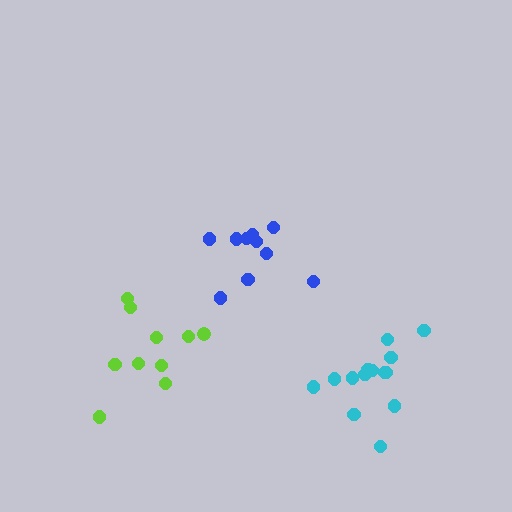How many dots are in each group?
Group 1: 10 dots, Group 2: 14 dots, Group 3: 10 dots (34 total).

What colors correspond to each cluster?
The clusters are colored: blue, cyan, lime.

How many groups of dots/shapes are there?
There are 3 groups.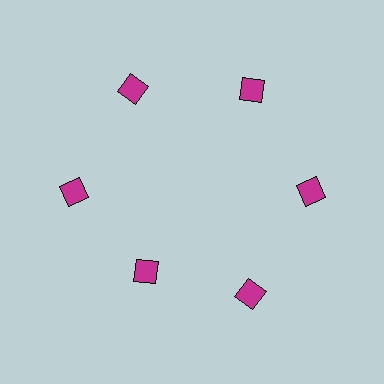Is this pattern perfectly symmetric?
No. The 6 magenta squares are arranged in a ring, but one element near the 7 o'clock position is pulled inward toward the center, breaking the 6-fold rotational symmetry.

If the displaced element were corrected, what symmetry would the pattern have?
It would have 6-fold rotational symmetry — the pattern would map onto itself every 60 degrees.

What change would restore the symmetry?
The symmetry would be restored by moving it outward, back onto the ring so that all 6 squares sit at equal angles and equal distance from the center.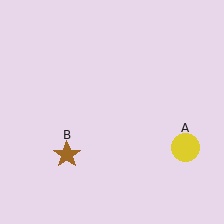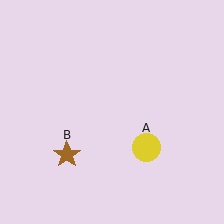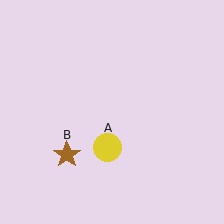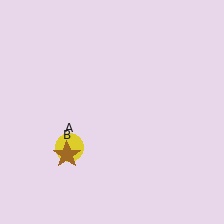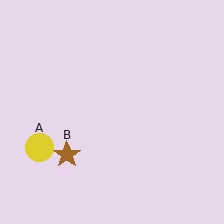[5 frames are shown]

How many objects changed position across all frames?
1 object changed position: yellow circle (object A).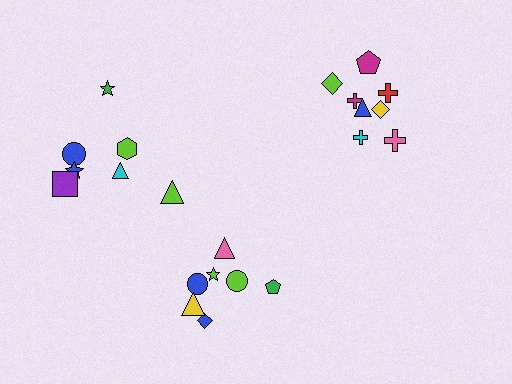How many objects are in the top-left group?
There are 6 objects.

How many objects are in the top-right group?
There are 8 objects.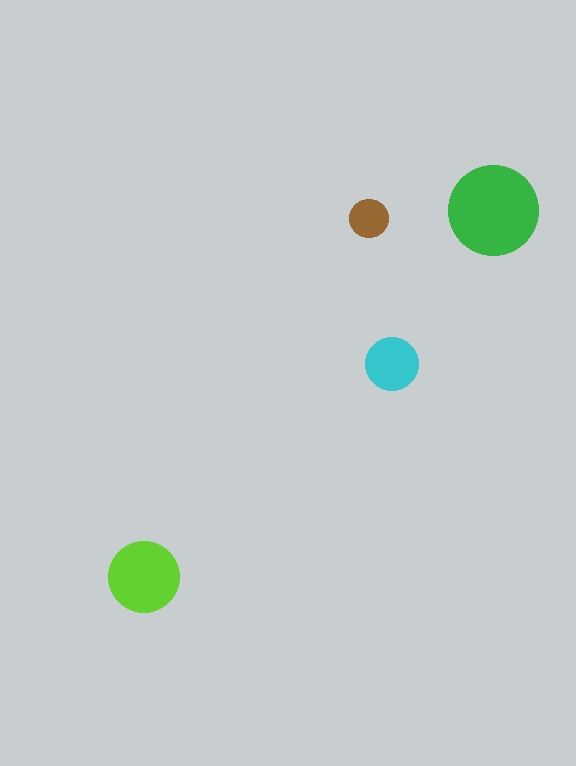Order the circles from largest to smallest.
the green one, the lime one, the cyan one, the brown one.